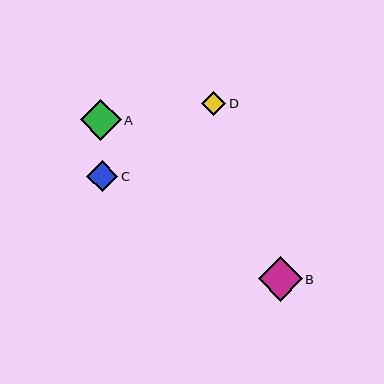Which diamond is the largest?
Diamond B is the largest with a size of approximately 44 pixels.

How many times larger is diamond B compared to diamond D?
Diamond B is approximately 1.8 times the size of diamond D.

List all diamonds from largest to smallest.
From largest to smallest: B, A, C, D.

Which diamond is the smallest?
Diamond D is the smallest with a size of approximately 24 pixels.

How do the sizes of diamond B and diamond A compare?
Diamond B and diamond A are approximately the same size.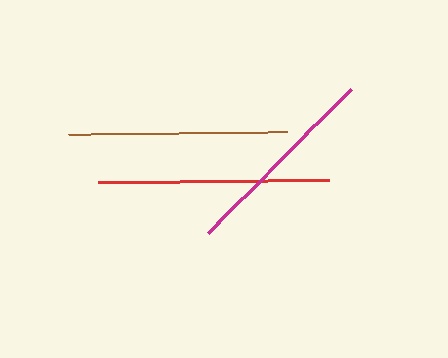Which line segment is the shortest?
The magenta line is the shortest at approximately 203 pixels.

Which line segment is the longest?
The red line is the longest at approximately 231 pixels.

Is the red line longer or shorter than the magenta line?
The red line is longer than the magenta line.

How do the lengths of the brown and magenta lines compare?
The brown and magenta lines are approximately the same length.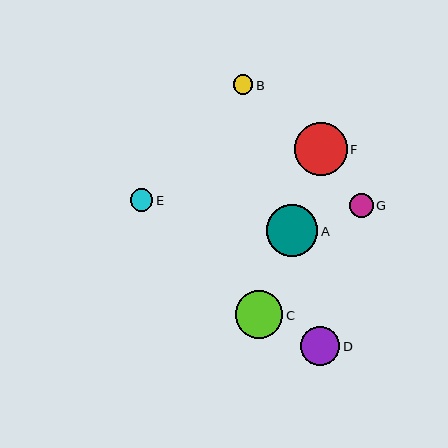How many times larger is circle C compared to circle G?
Circle C is approximately 2.0 times the size of circle G.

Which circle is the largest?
Circle F is the largest with a size of approximately 53 pixels.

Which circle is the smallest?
Circle B is the smallest with a size of approximately 20 pixels.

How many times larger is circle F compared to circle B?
Circle F is approximately 2.7 times the size of circle B.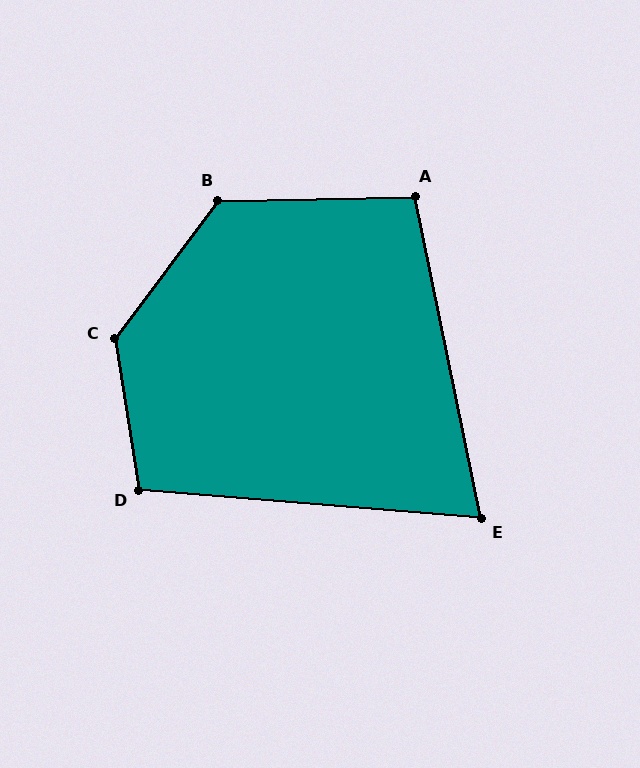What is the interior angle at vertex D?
Approximately 104 degrees (obtuse).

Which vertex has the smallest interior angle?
E, at approximately 74 degrees.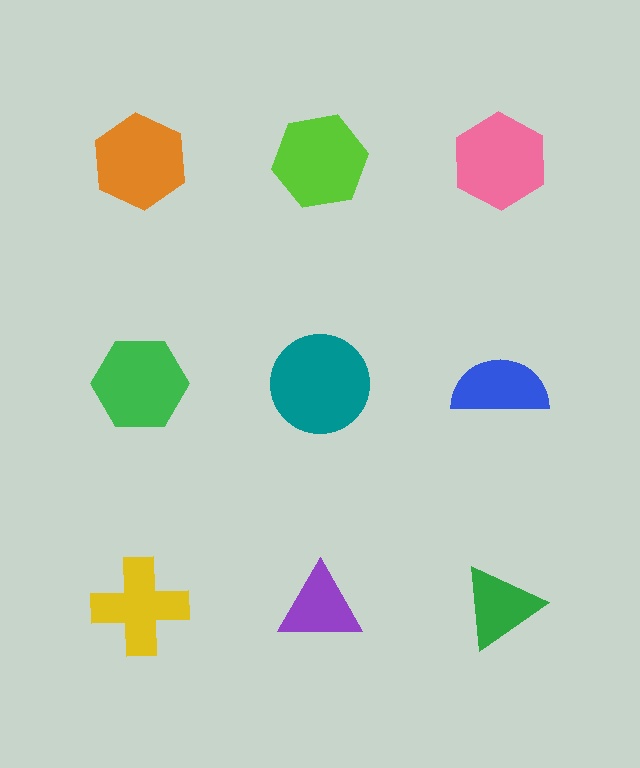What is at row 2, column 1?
A green hexagon.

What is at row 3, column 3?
A green triangle.